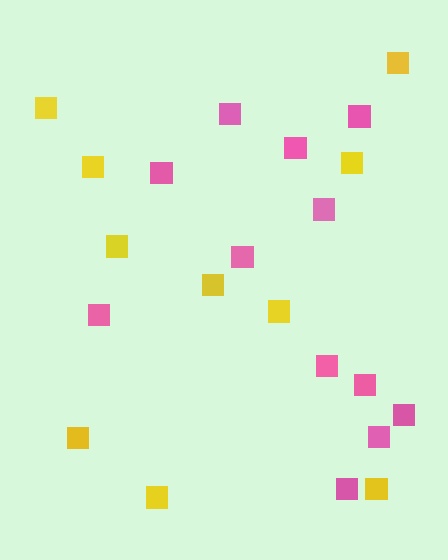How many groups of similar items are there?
There are 2 groups: one group of pink squares (12) and one group of yellow squares (10).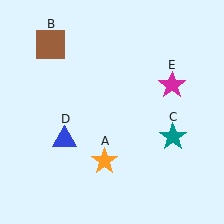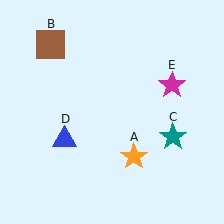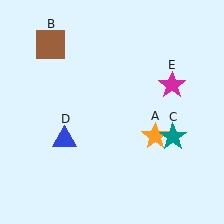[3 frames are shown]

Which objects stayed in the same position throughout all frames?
Brown square (object B) and teal star (object C) and blue triangle (object D) and magenta star (object E) remained stationary.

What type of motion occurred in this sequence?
The orange star (object A) rotated counterclockwise around the center of the scene.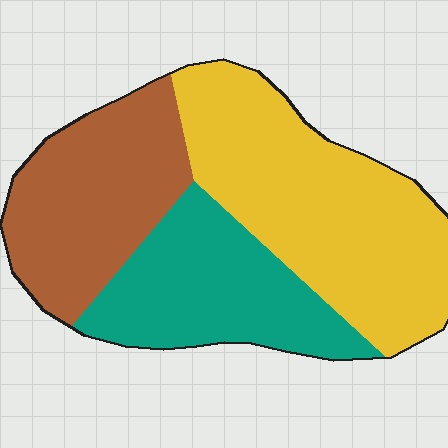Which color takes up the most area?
Yellow, at roughly 45%.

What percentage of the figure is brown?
Brown takes up between a quarter and a half of the figure.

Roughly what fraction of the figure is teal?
Teal takes up about one quarter (1/4) of the figure.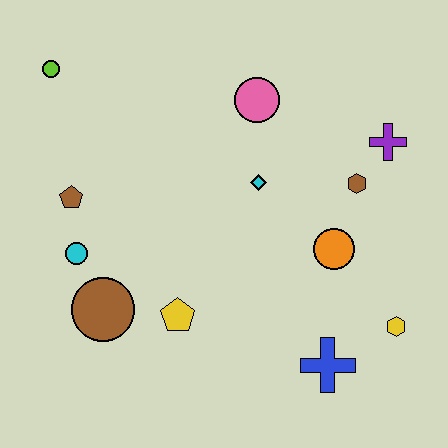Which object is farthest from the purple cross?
The lime circle is farthest from the purple cross.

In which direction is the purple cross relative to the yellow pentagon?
The purple cross is to the right of the yellow pentagon.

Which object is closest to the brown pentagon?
The cyan circle is closest to the brown pentagon.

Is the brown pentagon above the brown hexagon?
No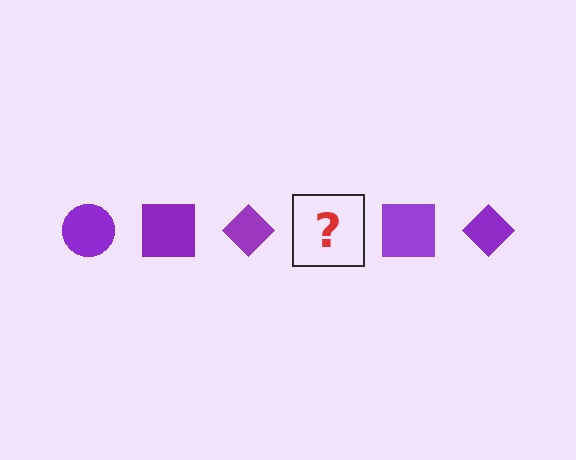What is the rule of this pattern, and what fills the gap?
The rule is that the pattern cycles through circle, square, diamond shapes in purple. The gap should be filled with a purple circle.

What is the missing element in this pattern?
The missing element is a purple circle.